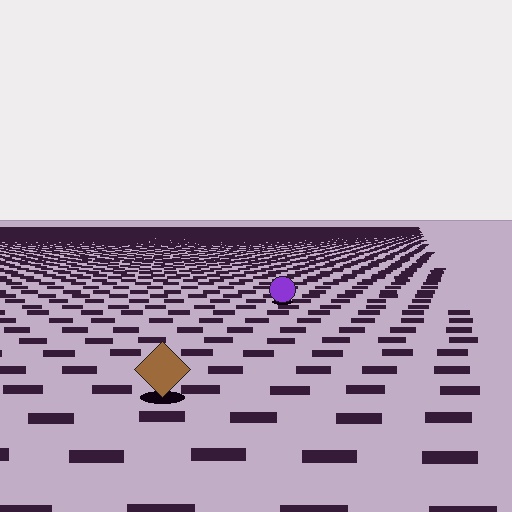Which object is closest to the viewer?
The brown diamond is closest. The texture marks near it are larger and more spread out.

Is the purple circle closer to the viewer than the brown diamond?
No. The brown diamond is closer — you can tell from the texture gradient: the ground texture is coarser near it.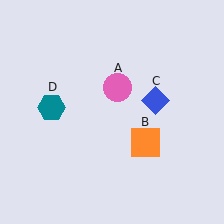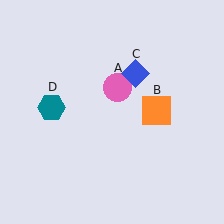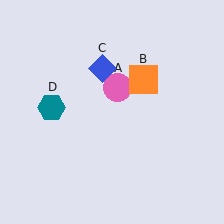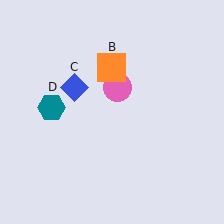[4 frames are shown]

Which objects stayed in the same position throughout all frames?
Pink circle (object A) and teal hexagon (object D) remained stationary.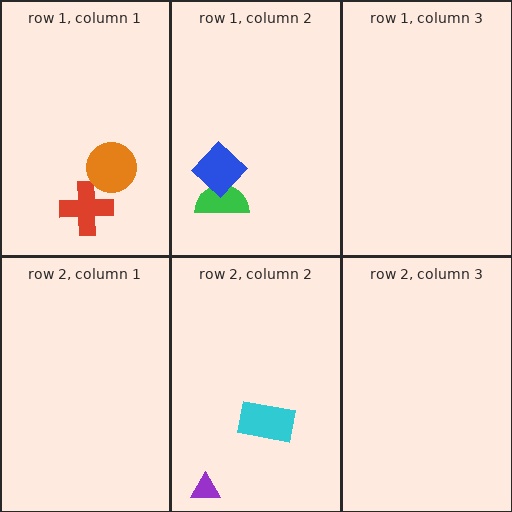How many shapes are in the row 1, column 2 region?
2.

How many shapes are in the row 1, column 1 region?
2.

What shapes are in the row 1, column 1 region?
The red cross, the orange circle.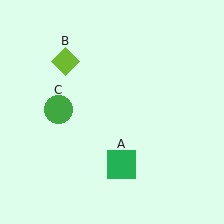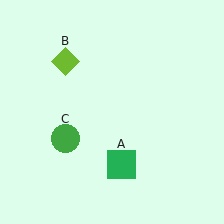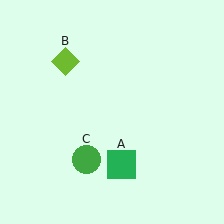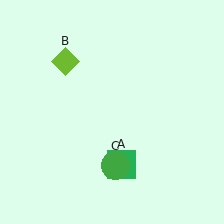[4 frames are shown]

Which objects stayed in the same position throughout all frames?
Green square (object A) and lime diamond (object B) remained stationary.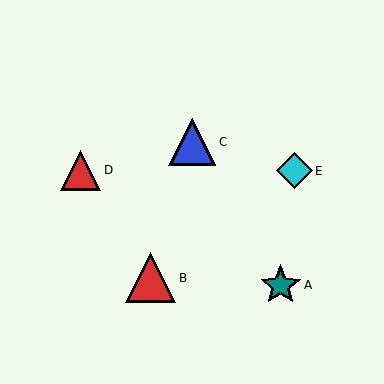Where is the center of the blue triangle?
The center of the blue triangle is at (192, 142).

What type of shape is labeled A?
Shape A is a teal star.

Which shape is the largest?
The red triangle (labeled B) is the largest.